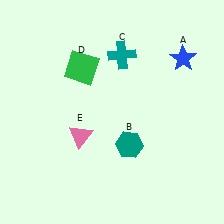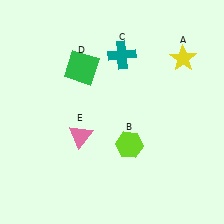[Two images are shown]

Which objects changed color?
A changed from blue to yellow. B changed from teal to lime.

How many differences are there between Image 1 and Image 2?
There are 2 differences between the two images.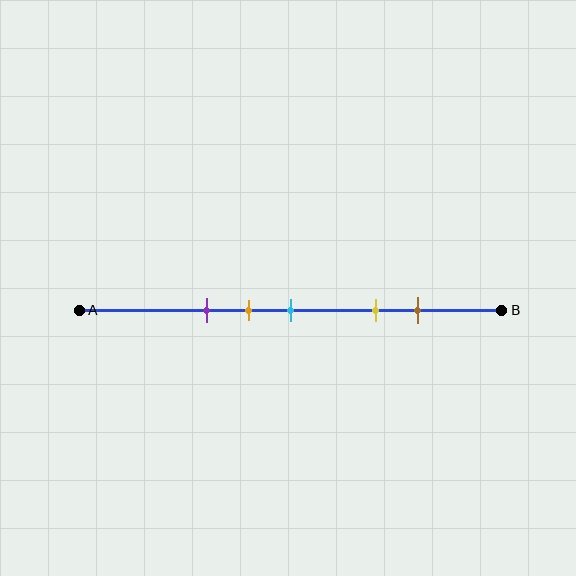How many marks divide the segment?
There are 5 marks dividing the segment.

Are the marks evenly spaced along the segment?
No, the marks are not evenly spaced.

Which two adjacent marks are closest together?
The orange and cyan marks are the closest adjacent pair.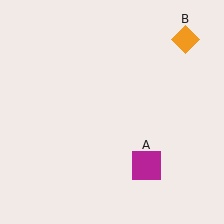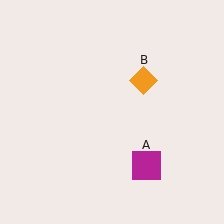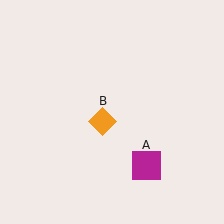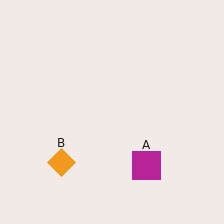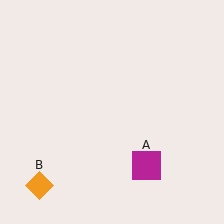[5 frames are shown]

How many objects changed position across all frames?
1 object changed position: orange diamond (object B).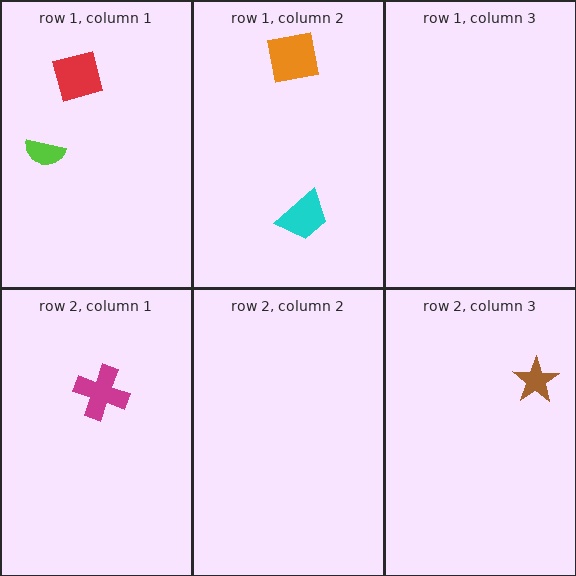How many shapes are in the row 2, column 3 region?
1.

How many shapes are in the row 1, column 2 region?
2.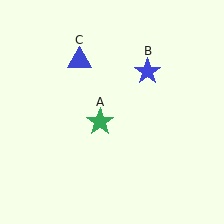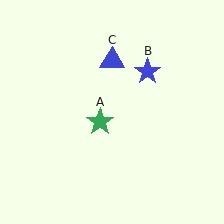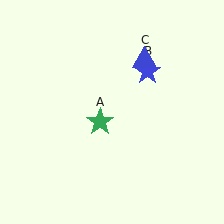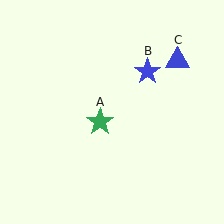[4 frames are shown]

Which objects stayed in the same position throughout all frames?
Green star (object A) and blue star (object B) remained stationary.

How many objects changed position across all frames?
1 object changed position: blue triangle (object C).